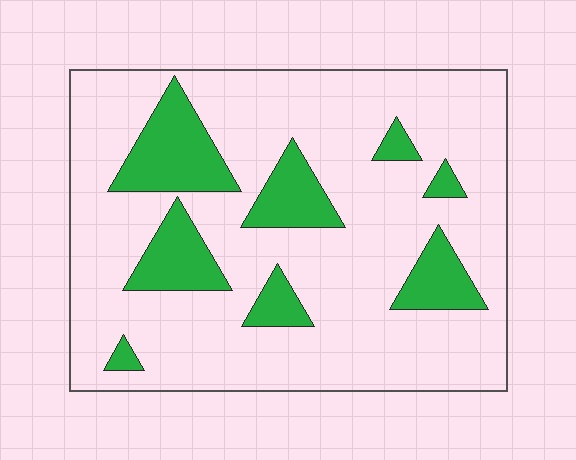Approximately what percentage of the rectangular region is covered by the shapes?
Approximately 20%.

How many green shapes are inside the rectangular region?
8.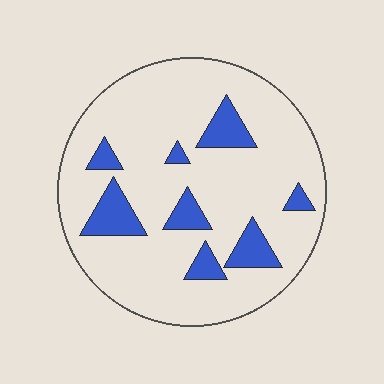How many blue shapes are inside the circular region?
8.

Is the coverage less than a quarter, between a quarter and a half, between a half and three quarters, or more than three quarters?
Less than a quarter.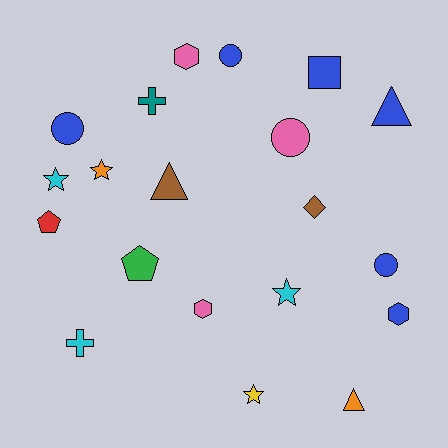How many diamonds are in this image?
There is 1 diamond.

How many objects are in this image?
There are 20 objects.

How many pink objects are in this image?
There are 3 pink objects.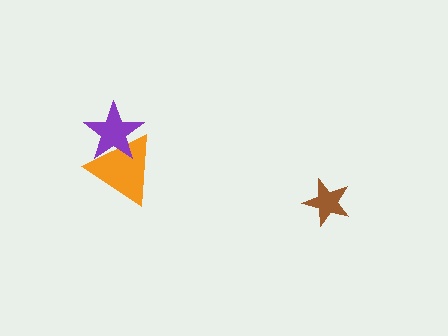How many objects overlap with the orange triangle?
1 object overlaps with the orange triangle.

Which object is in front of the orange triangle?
The purple star is in front of the orange triangle.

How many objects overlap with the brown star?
0 objects overlap with the brown star.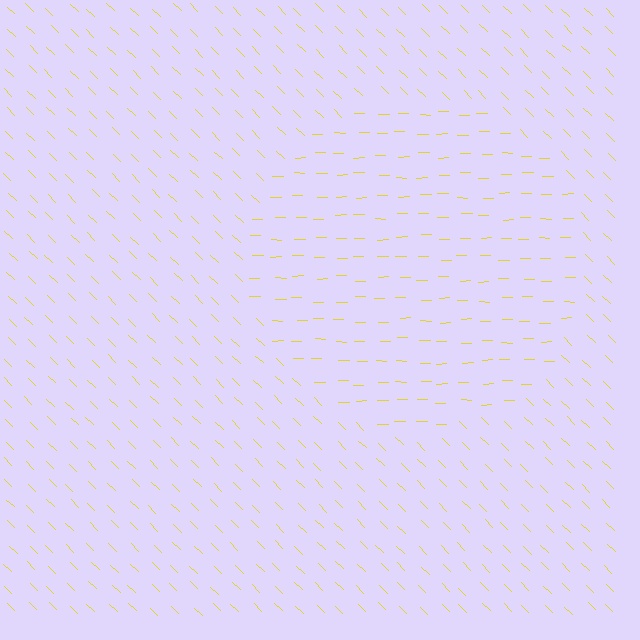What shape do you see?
I see a circle.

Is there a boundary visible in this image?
Yes, there is a texture boundary formed by a change in line orientation.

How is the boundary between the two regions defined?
The boundary is defined purely by a change in line orientation (approximately 45 degrees difference). All lines are the same color and thickness.